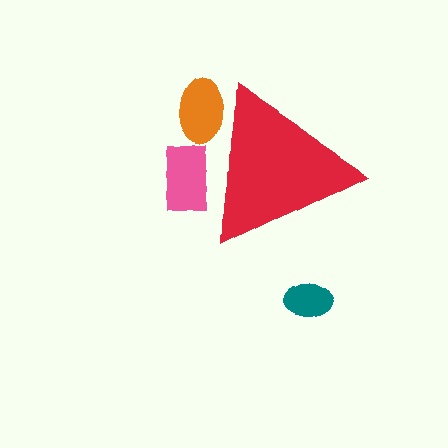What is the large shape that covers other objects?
A red triangle.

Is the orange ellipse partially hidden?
Yes, the orange ellipse is partially hidden behind the red triangle.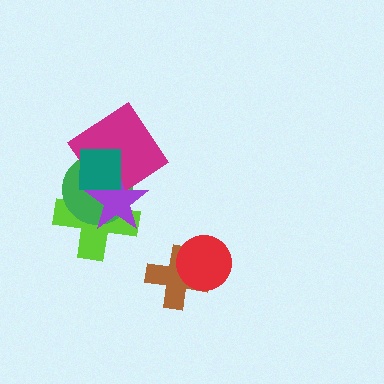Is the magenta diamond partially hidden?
Yes, it is partially covered by another shape.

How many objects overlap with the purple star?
4 objects overlap with the purple star.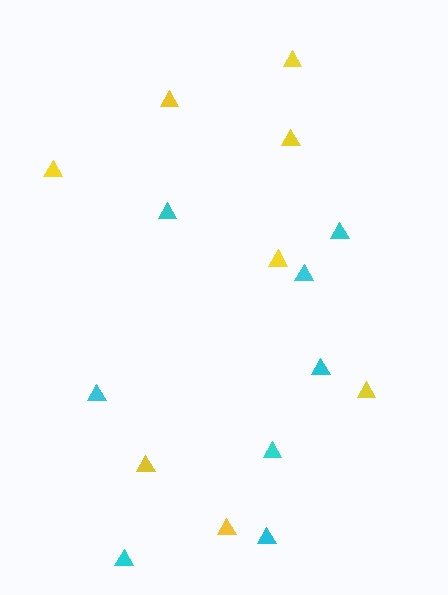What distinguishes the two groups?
There are 2 groups: one group of yellow triangles (8) and one group of cyan triangles (8).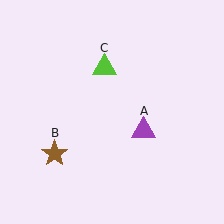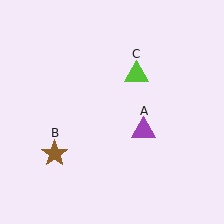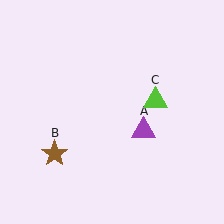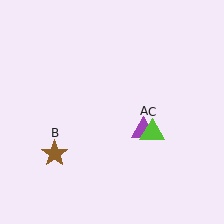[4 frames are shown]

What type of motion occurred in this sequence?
The lime triangle (object C) rotated clockwise around the center of the scene.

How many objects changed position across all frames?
1 object changed position: lime triangle (object C).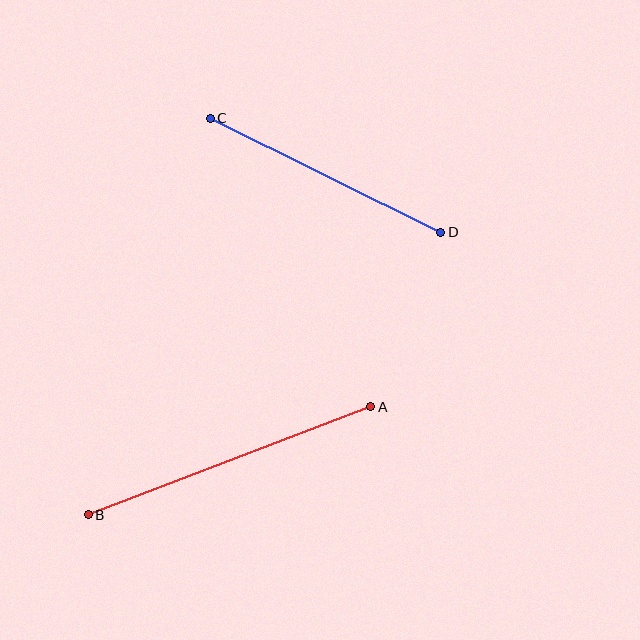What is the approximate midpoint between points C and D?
The midpoint is at approximately (325, 175) pixels.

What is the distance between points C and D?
The distance is approximately 257 pixels.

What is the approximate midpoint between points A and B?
The midpoint is at approximately (230, 461) pixels.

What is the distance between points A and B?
The distance is approximately 302 pixels.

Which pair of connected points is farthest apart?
Points A and B are farthest apart.